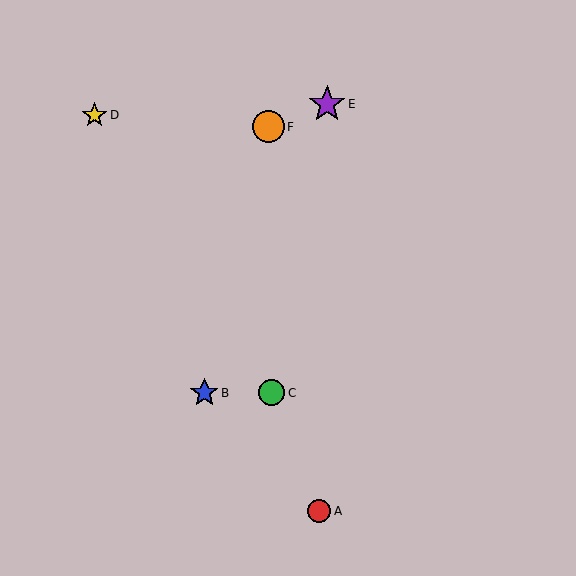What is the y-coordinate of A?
Object A is at y≈511.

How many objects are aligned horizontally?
2 objects (B, C) are aligned horizontally.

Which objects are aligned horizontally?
Objects B, C are aligned horizontally.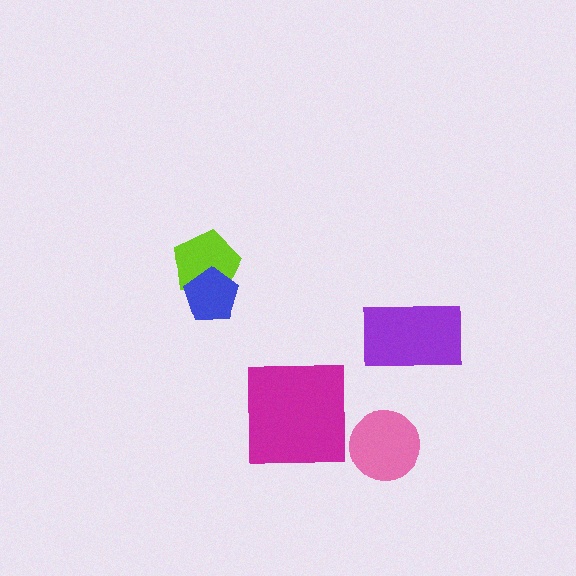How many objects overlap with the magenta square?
0 objects overlap with the magenta square.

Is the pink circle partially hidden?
No, no other shape covers it.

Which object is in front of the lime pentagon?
The blue pentagon is in front of the lime pentagon.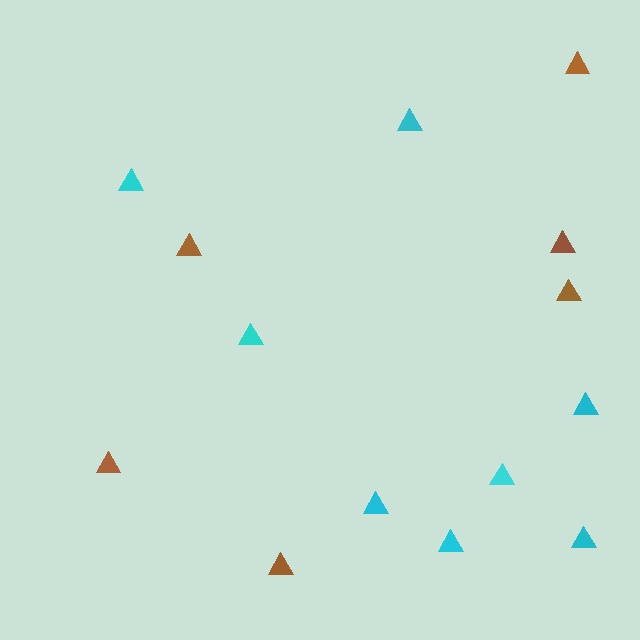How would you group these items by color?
There are 2 groups: one group of cyan triangles (8) and one group of brown triangles (6).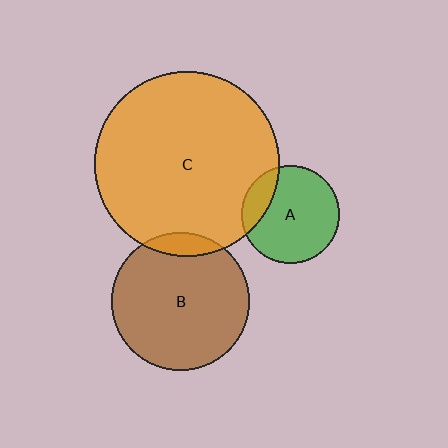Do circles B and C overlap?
Yes.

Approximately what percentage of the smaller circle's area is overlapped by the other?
Approximately 10%.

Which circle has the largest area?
Circle C (orange).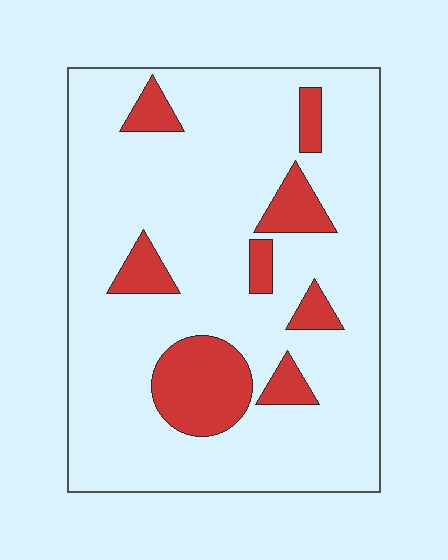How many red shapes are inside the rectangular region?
8.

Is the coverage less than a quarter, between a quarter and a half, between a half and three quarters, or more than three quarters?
Less than a quarter.